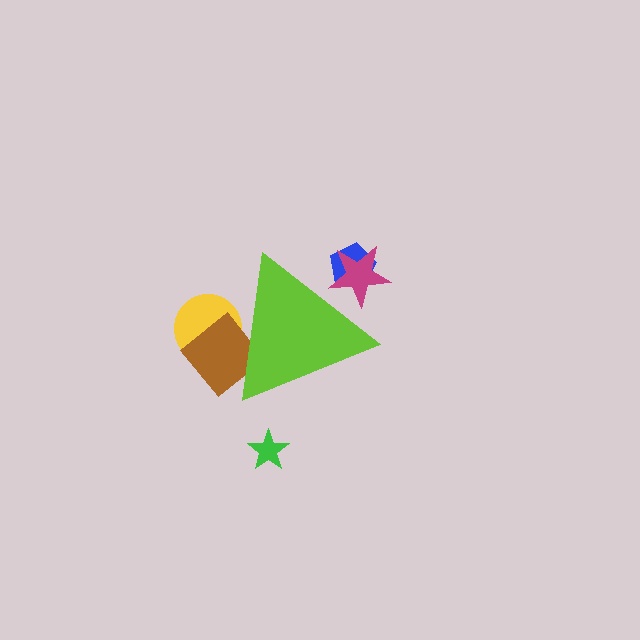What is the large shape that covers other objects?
A lime triangle.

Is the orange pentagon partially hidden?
Yes, the orange pentagon is partially hidden behind the lime triangle.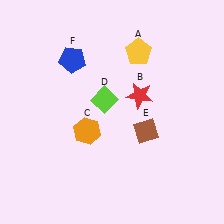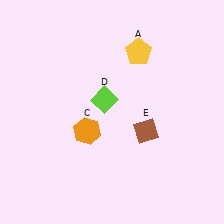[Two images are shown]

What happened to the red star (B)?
The red star (B) was removed in Image 2. It was in the top-right area of Image 1.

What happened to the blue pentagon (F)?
The blue pentagon (F) was removed in Image 2. It was in the top-left area of Image 1.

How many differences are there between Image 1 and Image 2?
There are 2 differences between the two images.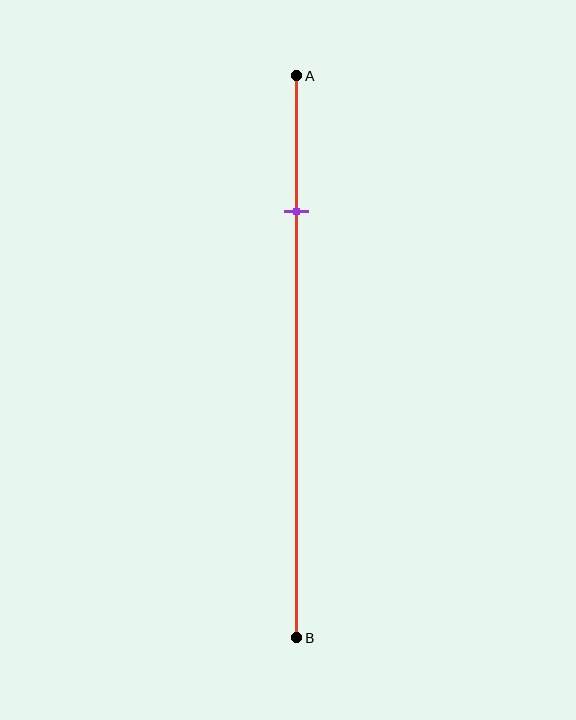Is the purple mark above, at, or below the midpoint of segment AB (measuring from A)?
The purple mark is above the midpoint of segment AB.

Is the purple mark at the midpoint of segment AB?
No, the mark is at about 25% from A, not at the 50% midpoint.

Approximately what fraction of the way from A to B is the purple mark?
The purple mark is approximately 25% of the way from A to B.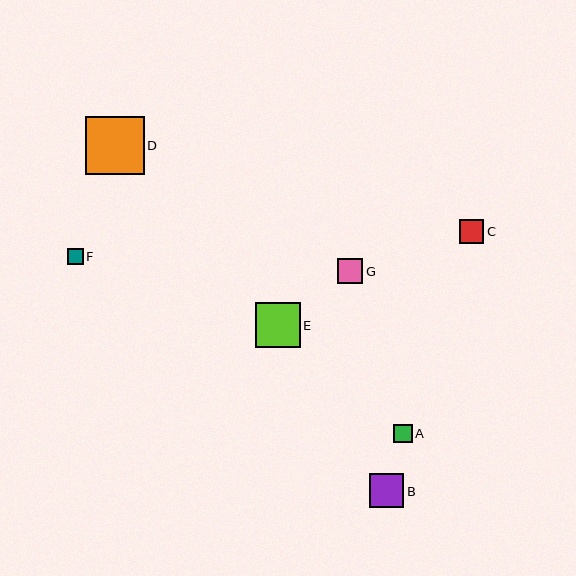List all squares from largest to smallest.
From largest to smallest: D, E, B, G, C, A, F.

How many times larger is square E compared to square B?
Square E is approximately 1.3 times the size of square B.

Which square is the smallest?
Square F is the smallest with a size of approximately 16 pixels.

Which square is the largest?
Square D is the largest with a size of approximately 58 pixels.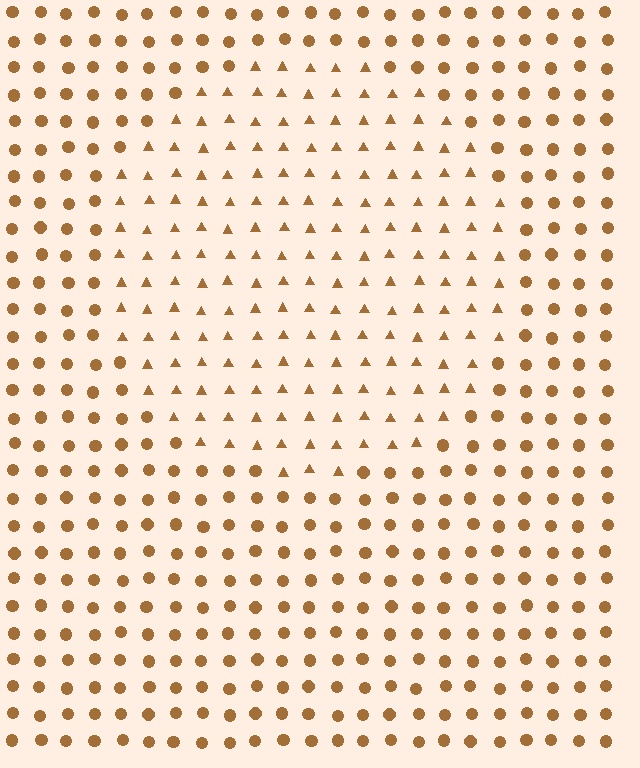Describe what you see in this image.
The image is filled with small brown elements arranged in a uniform grid. A circle-shaped region contains triangles, while the surrounding area contains circles. The boundary is defined purely by the change in element shape.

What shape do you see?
I see a circle.